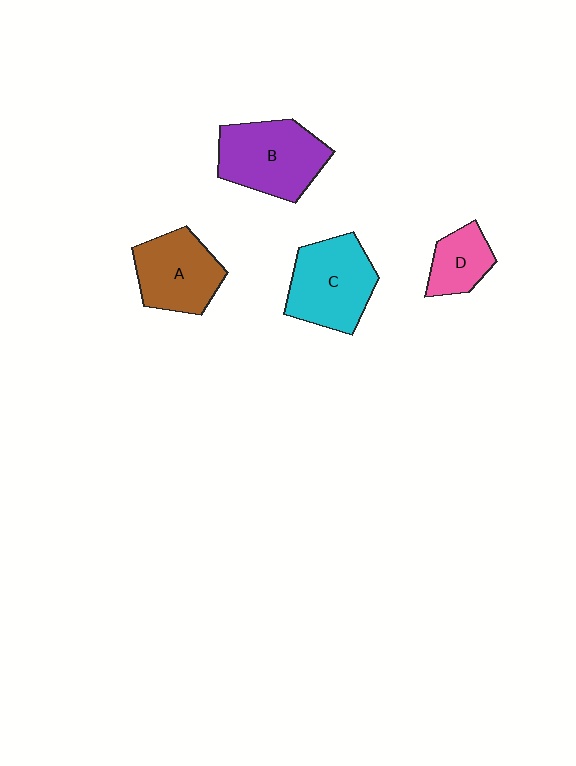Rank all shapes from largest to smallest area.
From largest to smallest: B (purple), C (cyan), A (brown), D (pink).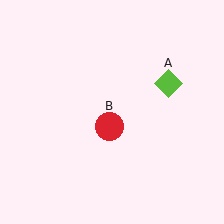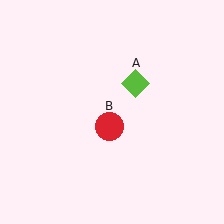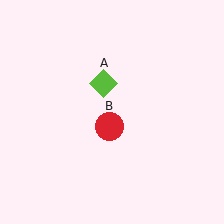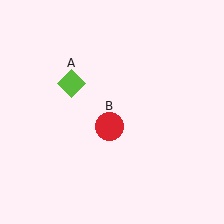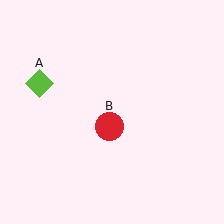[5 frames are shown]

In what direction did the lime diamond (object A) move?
The lime diamond (object A) moved left.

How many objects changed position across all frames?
1 object changed position: lime diamond (object A).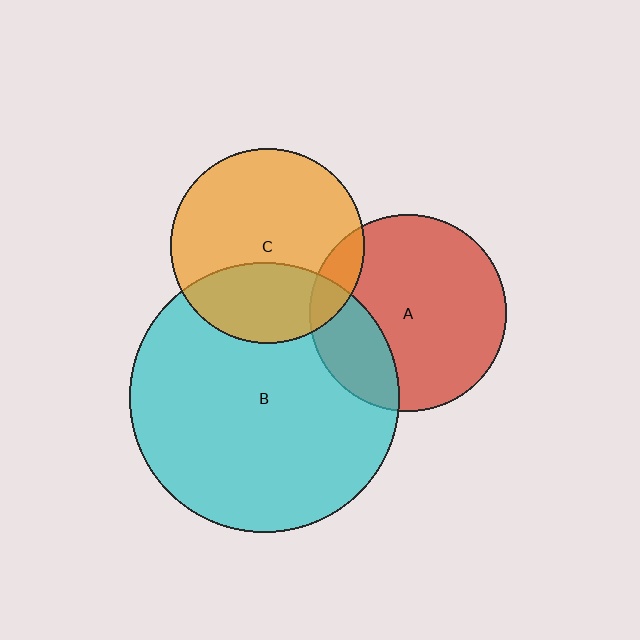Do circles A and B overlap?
Yes.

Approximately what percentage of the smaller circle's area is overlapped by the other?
Approximately 25%.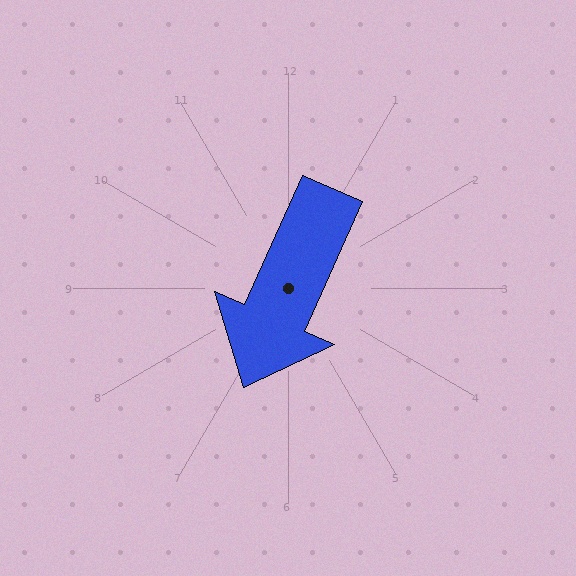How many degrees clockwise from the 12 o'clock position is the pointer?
Approximately 204 degrees.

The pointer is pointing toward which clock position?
Roughly 7 o'clock.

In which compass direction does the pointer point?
Southwest.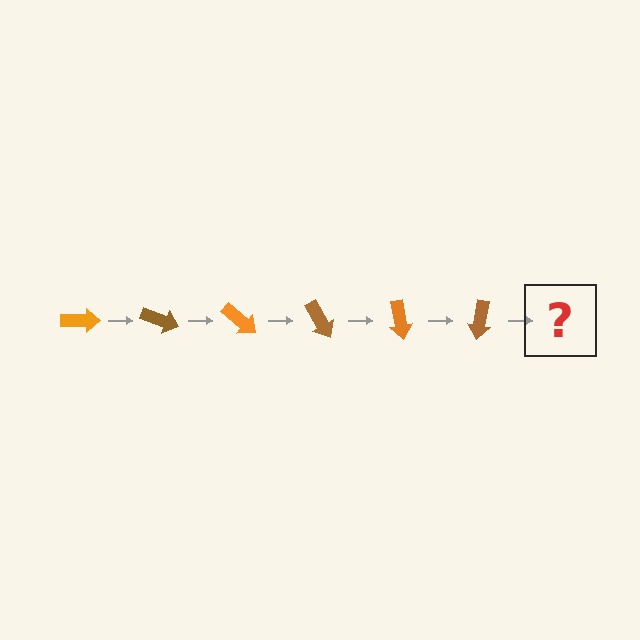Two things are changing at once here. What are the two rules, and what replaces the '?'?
The two rules are that it rotates 20 degrees each step and the color cycles through orange and brown. The '?' should be an orange arrow, rotated 120 degrees from the start.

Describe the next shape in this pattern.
It should be an orange arrow, rotated 120 degrees from the start.